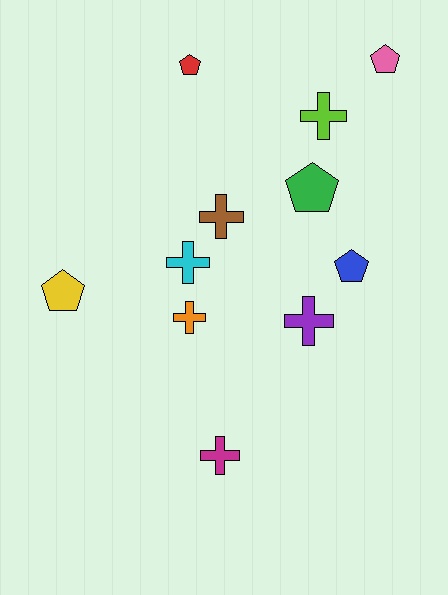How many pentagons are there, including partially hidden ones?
There are 5 pentagons.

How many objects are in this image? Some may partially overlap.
There are 11 objects.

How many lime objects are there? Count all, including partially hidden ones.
There is 1 lime object.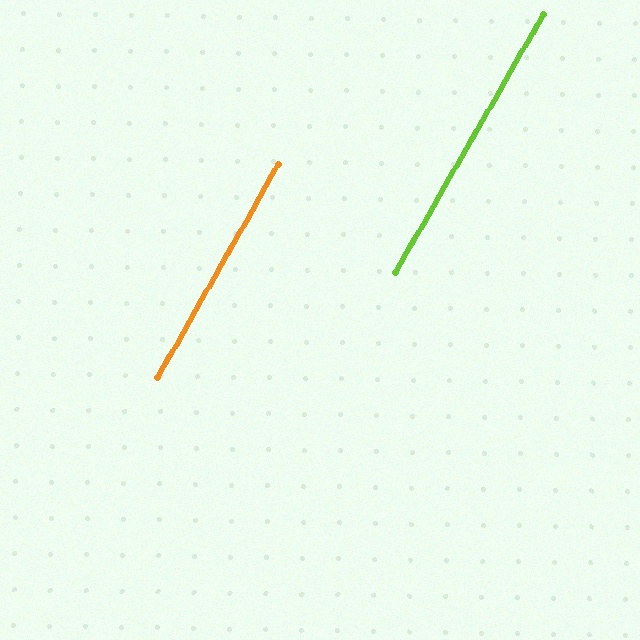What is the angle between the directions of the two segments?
Approximately 0 degrees.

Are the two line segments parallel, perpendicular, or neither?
Parallel — their directions differ by only 0.4°.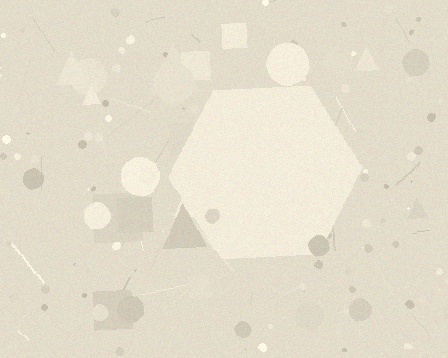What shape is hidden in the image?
A hexagon is hidden in the image.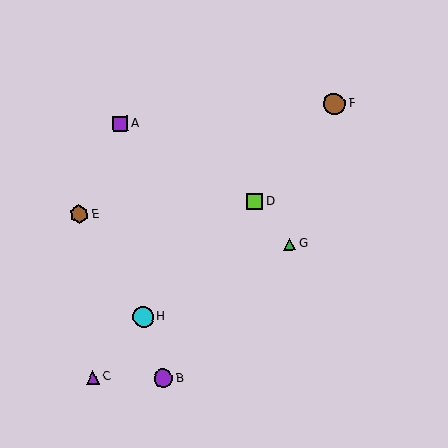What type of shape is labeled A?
Shape A is a purple square.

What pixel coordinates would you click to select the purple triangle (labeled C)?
Click at (93, 377) to select the purple triangle C.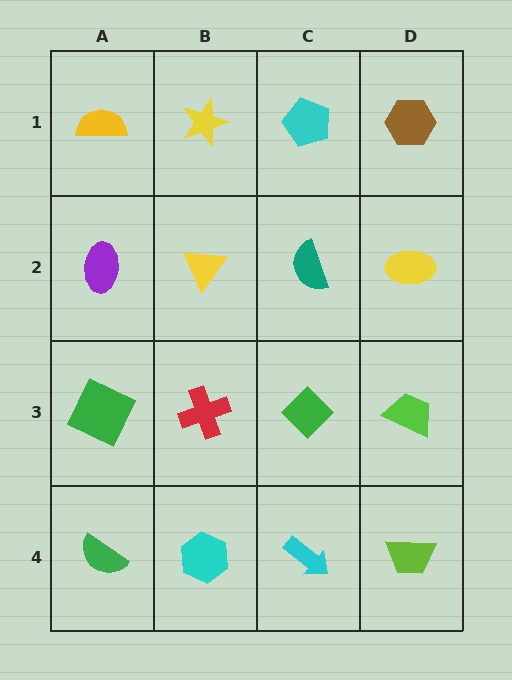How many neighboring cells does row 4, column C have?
3.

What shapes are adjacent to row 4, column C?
A green diamond (row 3, column C), a cyan hexagon (row 4, column B), a lime trapezoid (row 4, column D).